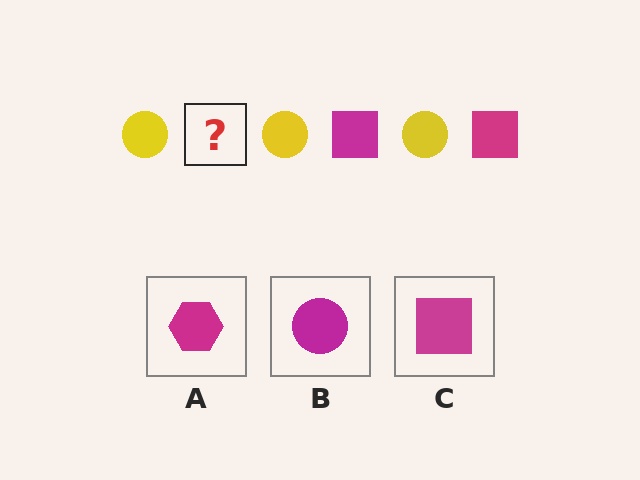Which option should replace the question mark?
Option C.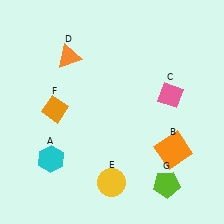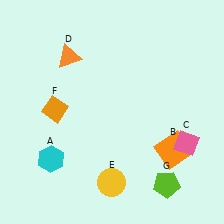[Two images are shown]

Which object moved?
The pink diamond (C) moved down.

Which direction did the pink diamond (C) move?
The pink diamond (C) moved down.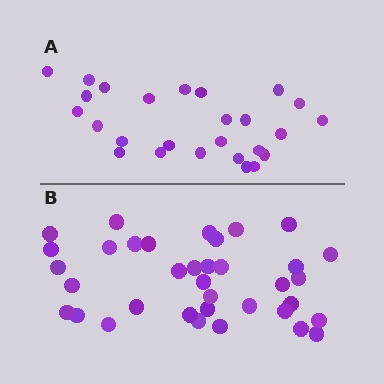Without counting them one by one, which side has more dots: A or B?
Region B (the bottom region) has more dots.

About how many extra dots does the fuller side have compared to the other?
Region B has roughly 10 or so more dots than region A.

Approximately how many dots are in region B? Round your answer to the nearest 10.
About 40 dots. (The exact count is 36, which rounds to 40.)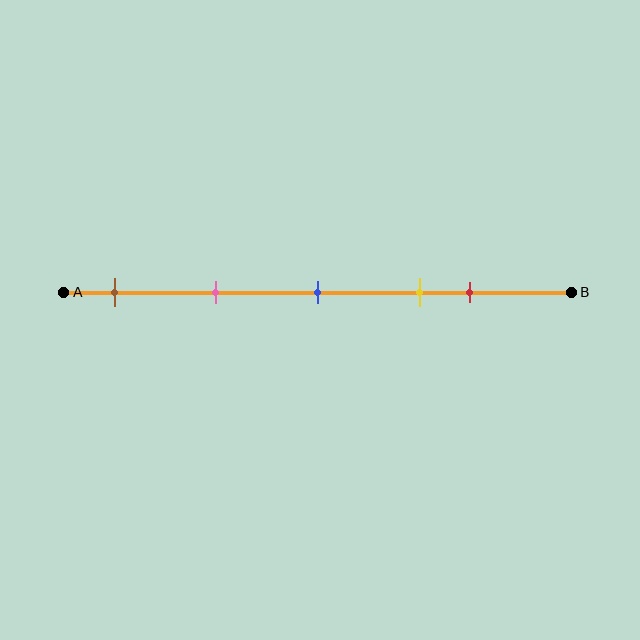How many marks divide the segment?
There are 5 marks dividing the segment.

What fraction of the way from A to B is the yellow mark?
The yellow mark is approximately 70% (0.7) of the way from A to B.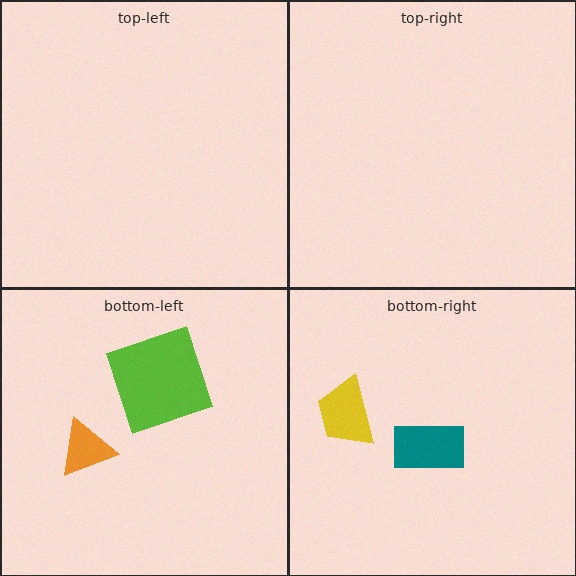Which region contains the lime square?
The bottom-left region.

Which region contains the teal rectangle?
The bottom-right region.